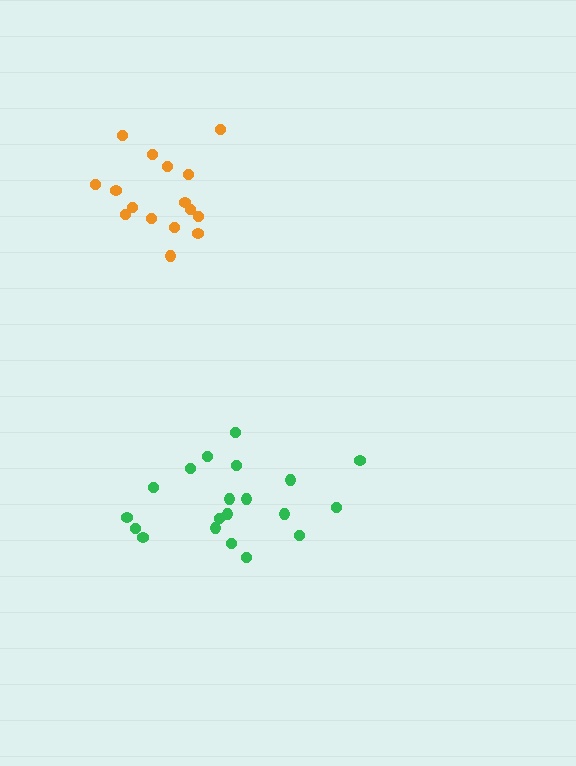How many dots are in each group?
Group 1: 16 dots, Group 2: 20 dots (36 total).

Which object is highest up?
The orange cluster is topmost.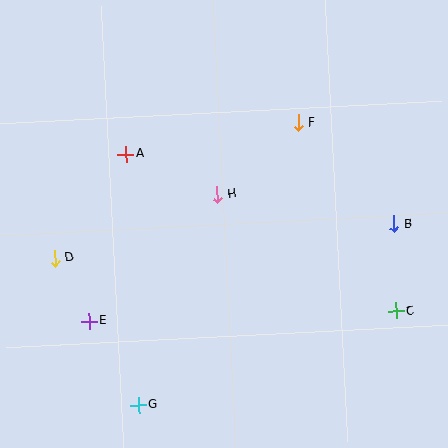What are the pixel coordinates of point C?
Point C is at (396, 311).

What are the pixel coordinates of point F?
Point F is at (298, 123).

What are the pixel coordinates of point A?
Point A is at (126, 154).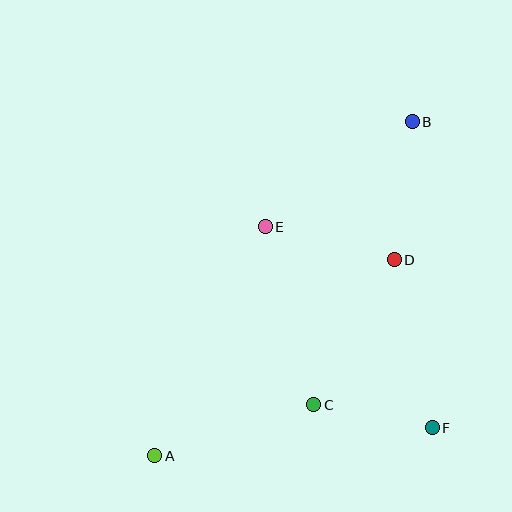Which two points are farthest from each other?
Points A and B are farthest from each other.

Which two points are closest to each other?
Points C and F are closest to each other.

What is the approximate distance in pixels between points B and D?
The distance between B and D is approximately 139 pixels.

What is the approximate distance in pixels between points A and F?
The distance between A and F is approximately 279 pixels.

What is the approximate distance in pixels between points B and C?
The distance between B and C is approximately 300 pixels.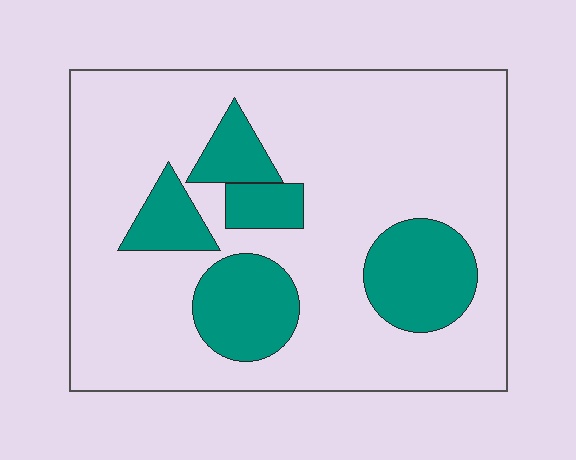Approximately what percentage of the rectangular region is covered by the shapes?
Approximately 25%.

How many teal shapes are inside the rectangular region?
5.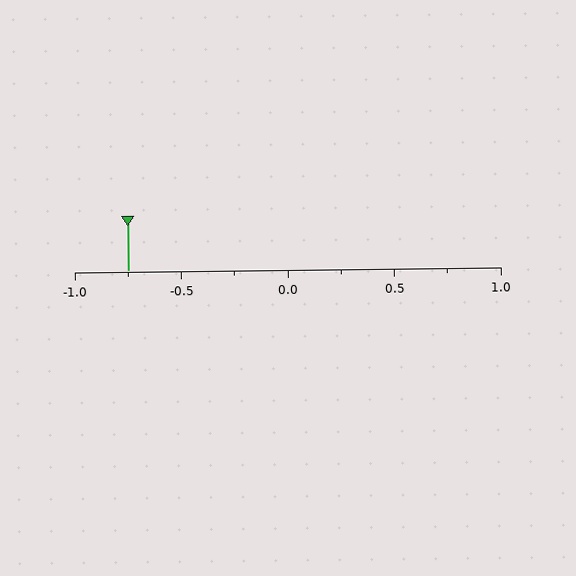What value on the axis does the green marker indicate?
The marker indicates approximately -0.75.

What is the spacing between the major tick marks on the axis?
The major ticks are spaced 0.5 apart.